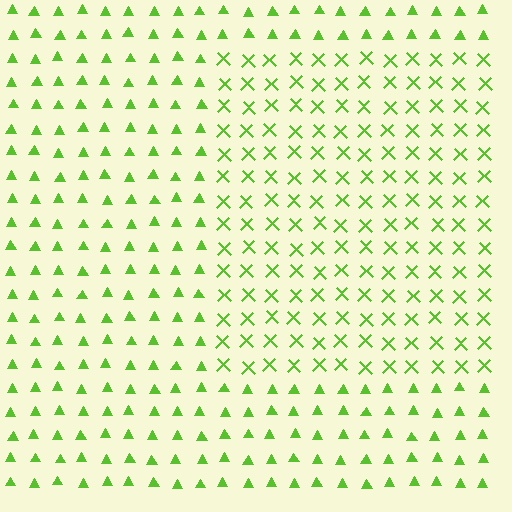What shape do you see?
I see a rectangle.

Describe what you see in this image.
The image is filled with small lime elements arranged in a uniform grid. A rectangle-shaped region contains X marks, while the surrounding area contains triangles. The boundary is defined purely by the change in element shape.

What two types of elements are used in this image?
The image uses X marks inside the rectangle region and triangles outside it.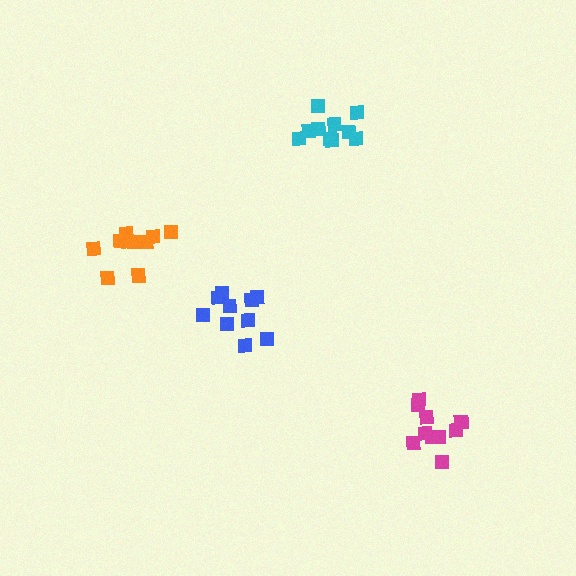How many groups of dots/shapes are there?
There are 4 groups.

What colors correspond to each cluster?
The clusters are colored: magenta, cyan, blue, orange.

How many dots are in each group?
Group 1: 10 dots, Group 2: 10 dots, Group 3: 10 dots, Group 4: 10 dots (40 total).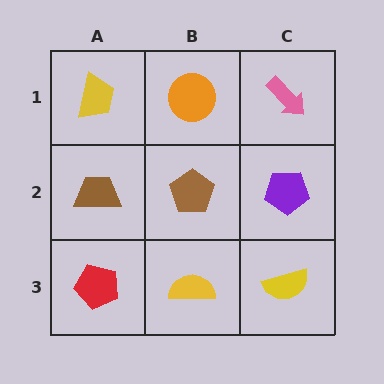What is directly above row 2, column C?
A pink arrow.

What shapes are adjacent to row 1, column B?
A brown pentagon (row 2, column B), a yellow trapezoid (row 1, column A), a pink arrow (row 1, column C).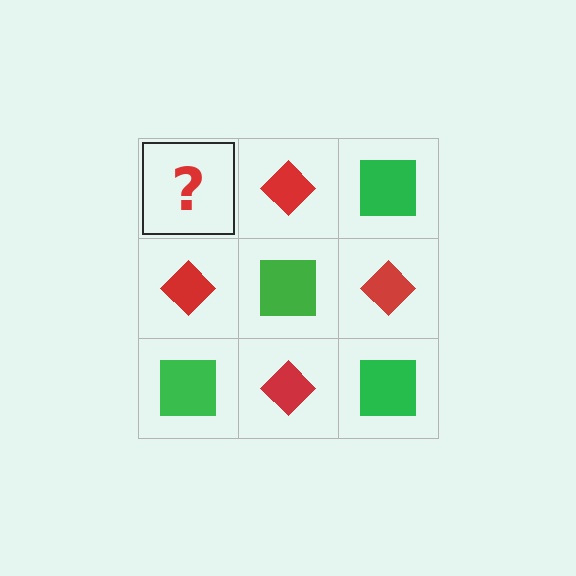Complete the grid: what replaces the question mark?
The question mark should be replaced with a green square.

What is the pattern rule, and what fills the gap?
The rule is that it alternates green square and red diamond in a checkerboard pattern. The gap should be filled with a green square.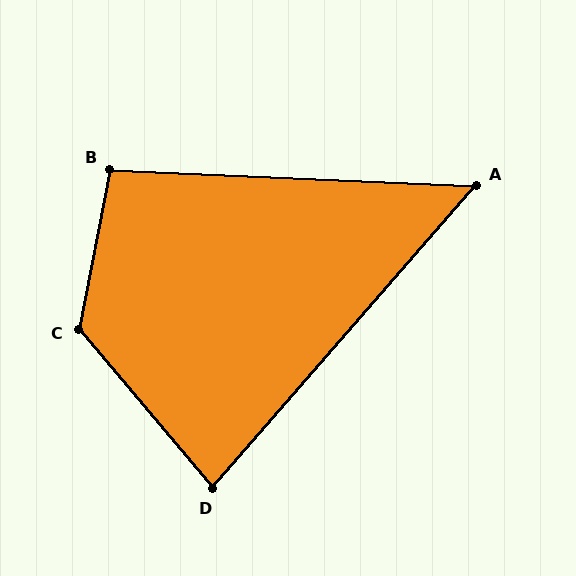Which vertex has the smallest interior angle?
A, at approximately 51 degrees.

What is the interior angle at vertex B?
Approximately 99 degrees (obtuse).